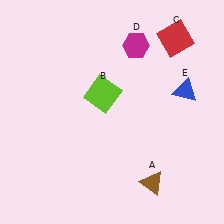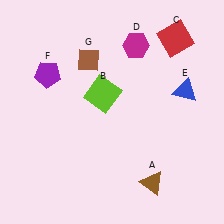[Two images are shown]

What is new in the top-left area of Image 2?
A purple pentagon (F) was added in the top-left area of Image 2.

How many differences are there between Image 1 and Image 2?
There are 2 differences between the two images.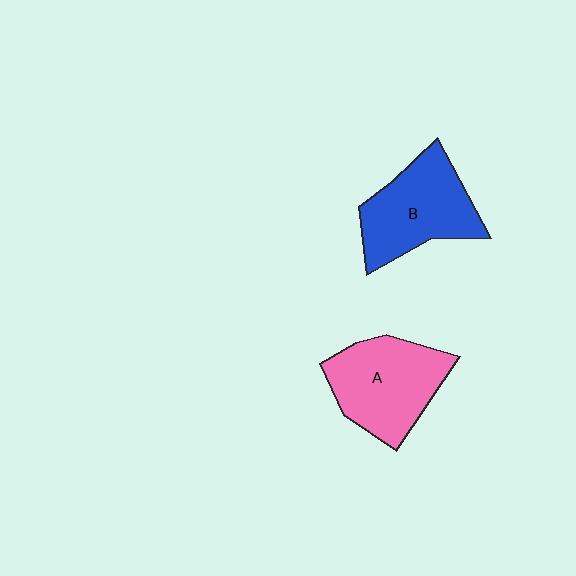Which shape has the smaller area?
Shape B (blue).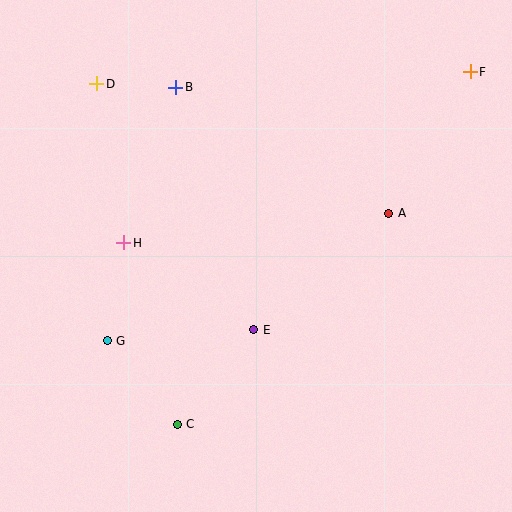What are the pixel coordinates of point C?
Point C is at (177, 424).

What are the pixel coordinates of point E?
Point E is at (254, 330).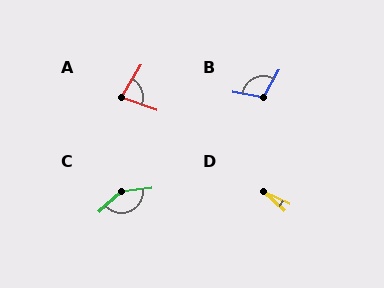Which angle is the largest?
C, at approximately 145 degrees.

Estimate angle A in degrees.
Approximately 78 degrees.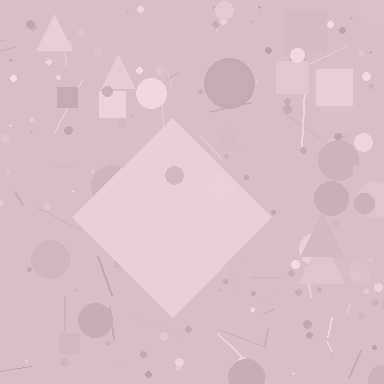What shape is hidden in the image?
A diamond is hidden in the image.